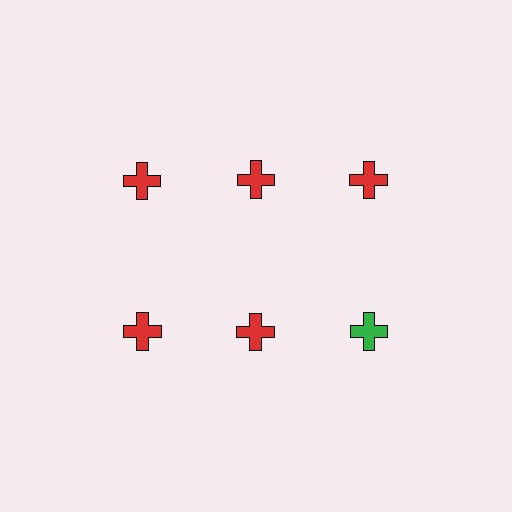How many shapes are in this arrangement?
There are 6 shapes arranged in a grid pattern.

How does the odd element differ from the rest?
It has a different color: green instead of red.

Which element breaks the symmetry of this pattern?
The green cross in the second row, center column breaks the symmetry. All other shapes are red crosses.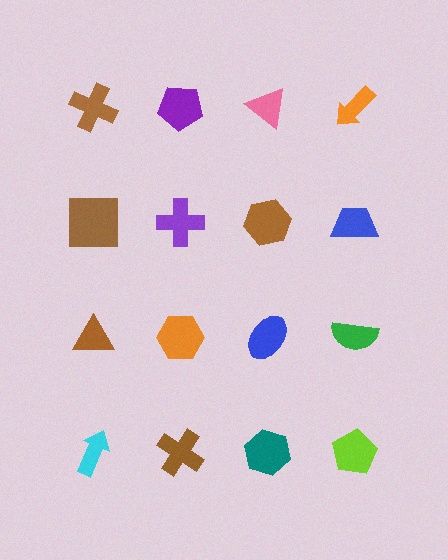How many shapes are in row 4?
4 shapes.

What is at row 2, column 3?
A brown hexagon.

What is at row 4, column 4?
A lime pentagon.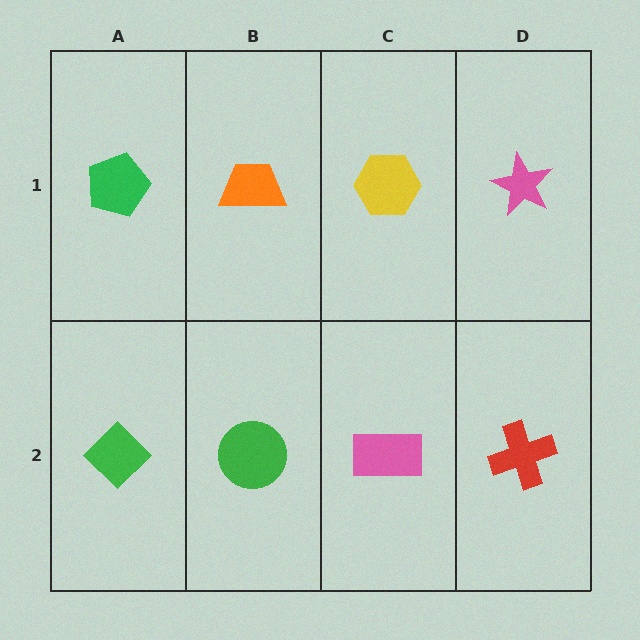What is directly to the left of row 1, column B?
A green pentagon.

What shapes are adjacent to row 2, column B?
An orange trapezoid (row 1, column B), a green diamond (row 2, column A), a pink rectangle (row 2, column C).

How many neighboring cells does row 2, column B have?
3.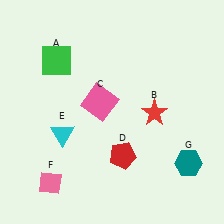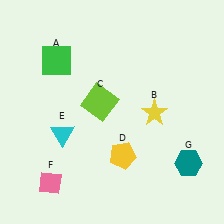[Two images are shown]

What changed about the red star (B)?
In Image 1, B is red. In Image 2, it changed to yellow.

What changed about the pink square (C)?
In Image 1, C is pink. In Image 2, it changed to lime.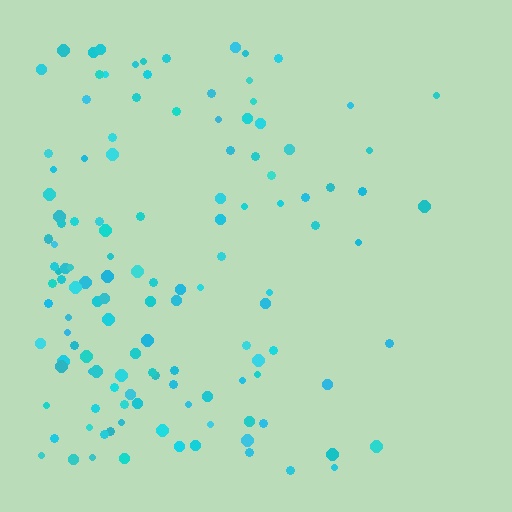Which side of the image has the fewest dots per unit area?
The right.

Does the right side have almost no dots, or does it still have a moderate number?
Still a moderate number, just noticeably fewer than the left.